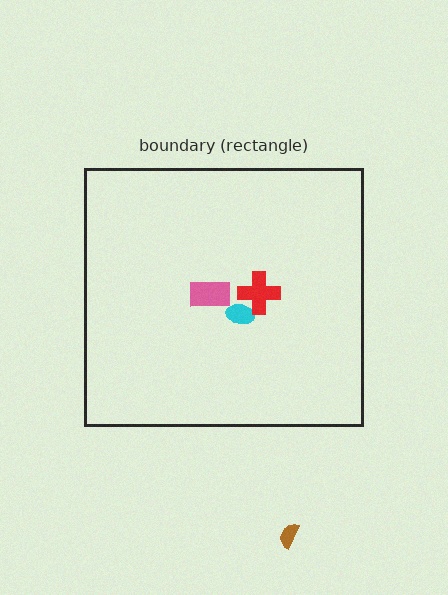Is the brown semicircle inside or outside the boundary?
Outside.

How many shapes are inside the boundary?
3 inside, 1 outside.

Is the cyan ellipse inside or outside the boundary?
Inside.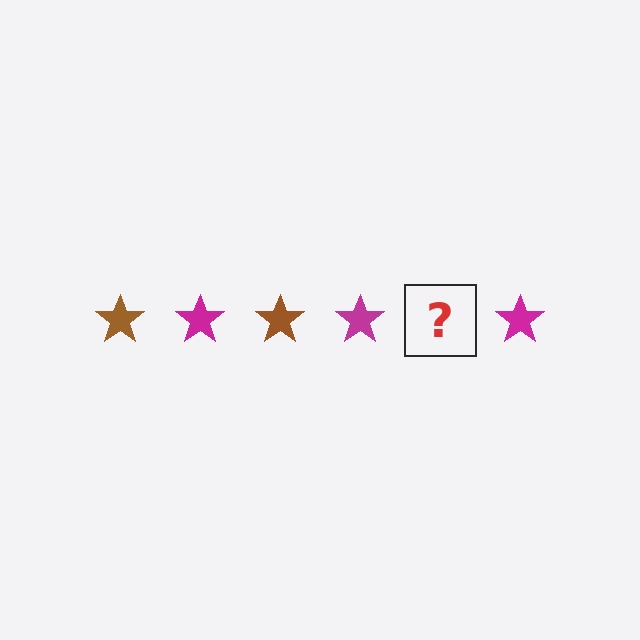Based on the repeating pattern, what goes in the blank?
The blank should be a brown star.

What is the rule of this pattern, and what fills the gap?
The rule is that the pattern cycles through brown, magenta stars. The gap should be filled with a brown star.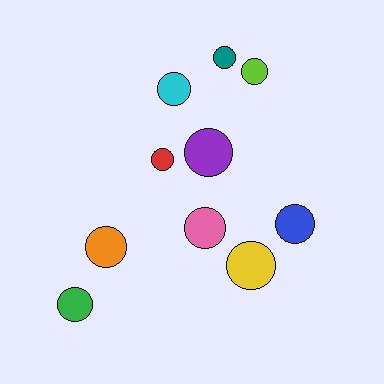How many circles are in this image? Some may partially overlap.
There are 10 circles.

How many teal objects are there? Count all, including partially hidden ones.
There is 1 teal object.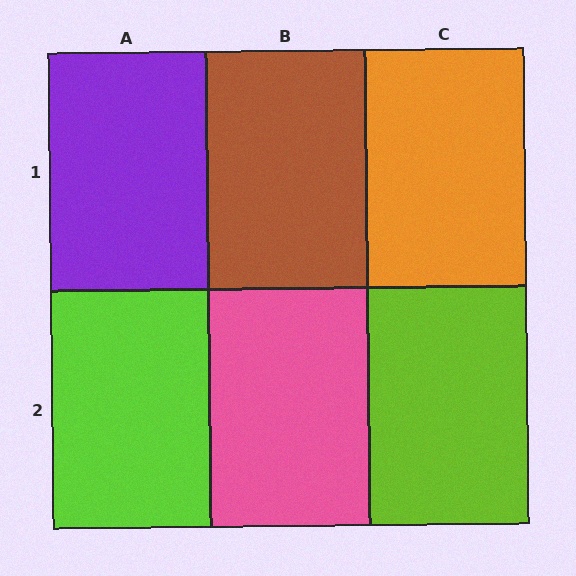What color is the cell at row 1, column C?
Orange.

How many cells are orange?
1 cell is orange.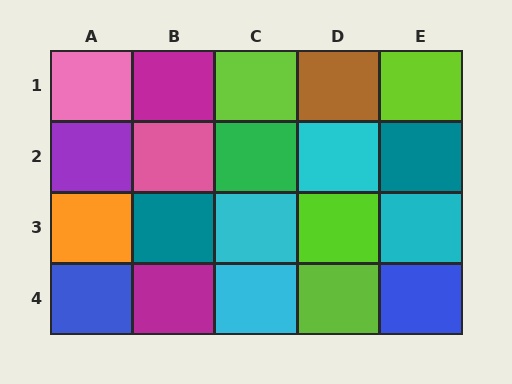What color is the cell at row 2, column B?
Pink.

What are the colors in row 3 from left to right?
Orange, teal, cyan, lime, cyan.